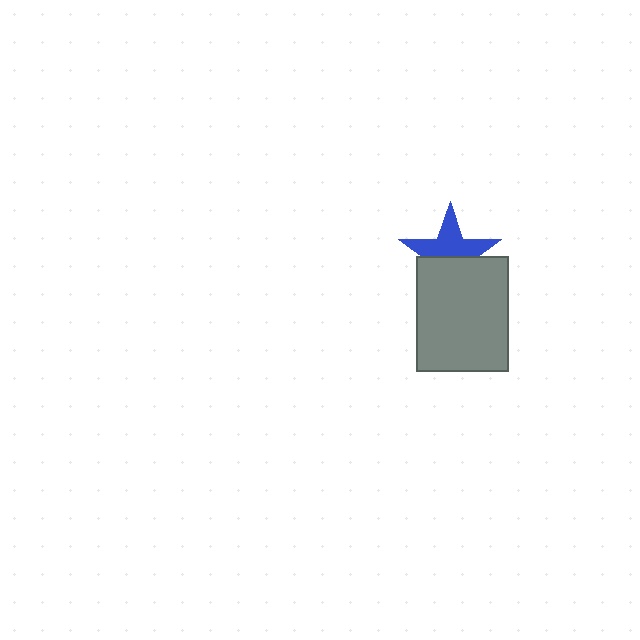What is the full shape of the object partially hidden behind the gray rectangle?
The partially hidden object is a blue star.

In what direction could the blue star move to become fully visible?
The blue star could move up. That would shift it out from behind the gray rectangle entirely.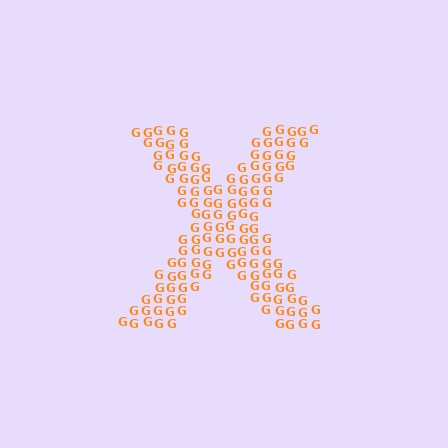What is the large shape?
The large shape is the letter X.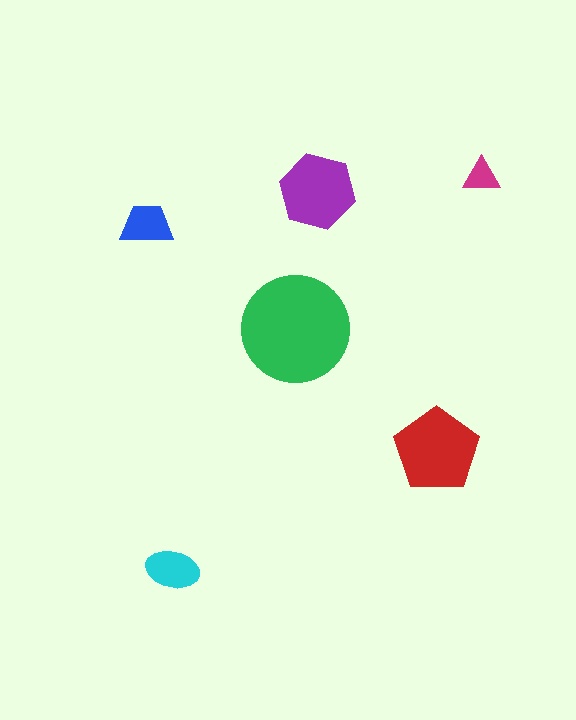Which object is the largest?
The green circle.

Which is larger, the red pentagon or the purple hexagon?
The red pentagon.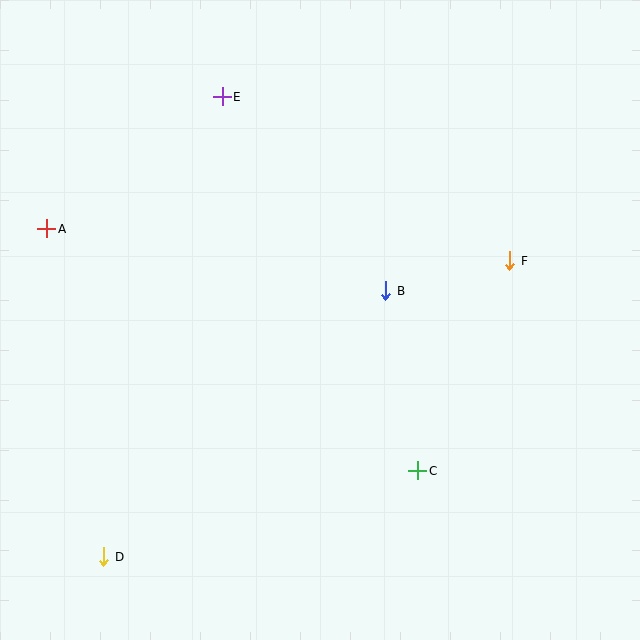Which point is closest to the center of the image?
Point B at (386, 291) is closest to the center.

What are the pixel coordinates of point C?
Point C is at (418, 471).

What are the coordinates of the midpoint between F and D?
The midpoint between F and D is at (307, 409).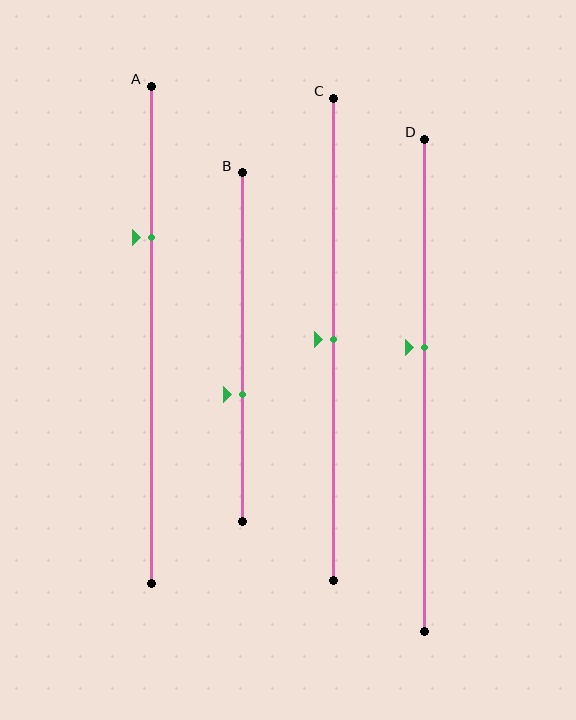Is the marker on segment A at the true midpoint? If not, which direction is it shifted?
No, the marker on segment A is shifted upward by about 20% of the segment length.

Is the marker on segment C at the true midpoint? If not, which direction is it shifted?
Yes, the marker on segment C is at the true midpoint.